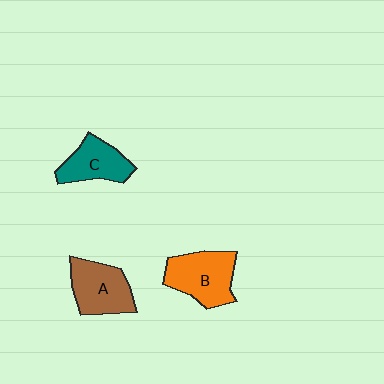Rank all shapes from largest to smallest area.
From largest to smallest: B (orange), A (brown), C (teal).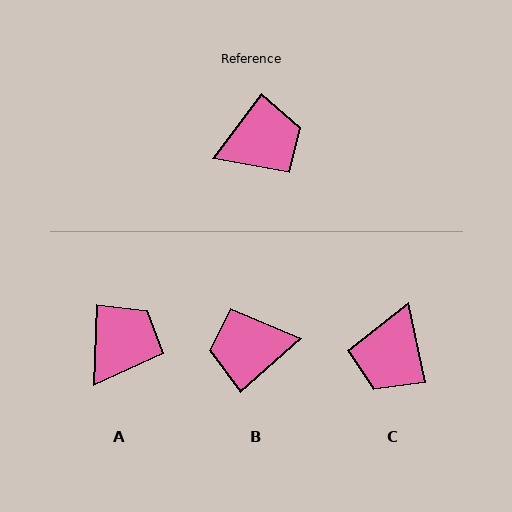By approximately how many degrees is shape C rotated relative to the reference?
Approximately 132 degrees clockwise.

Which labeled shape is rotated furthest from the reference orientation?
B, about 168 degrees away.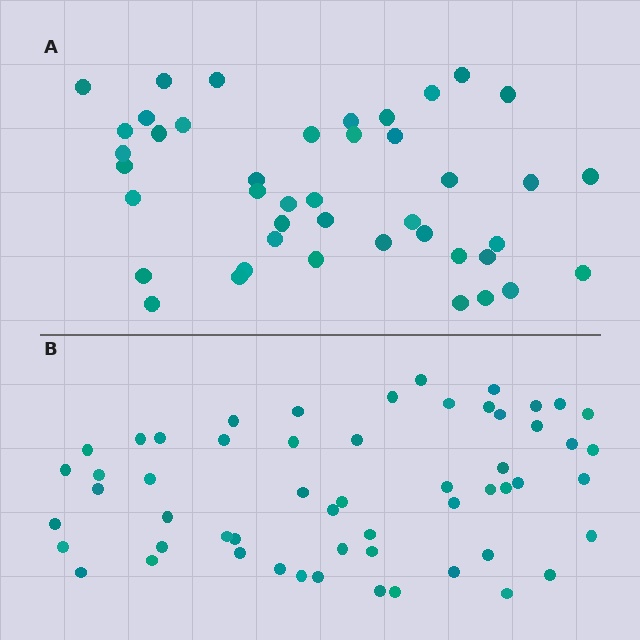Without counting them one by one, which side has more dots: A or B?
Region B (the bottom region) has more dots.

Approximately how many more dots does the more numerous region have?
Region B has approximately 15 more dots than region A.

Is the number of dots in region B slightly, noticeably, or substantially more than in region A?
Region B has noticeably more, but not dramatically so. The ratio is roughly 1.3 to 1.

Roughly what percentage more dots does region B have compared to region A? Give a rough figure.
About 30% more.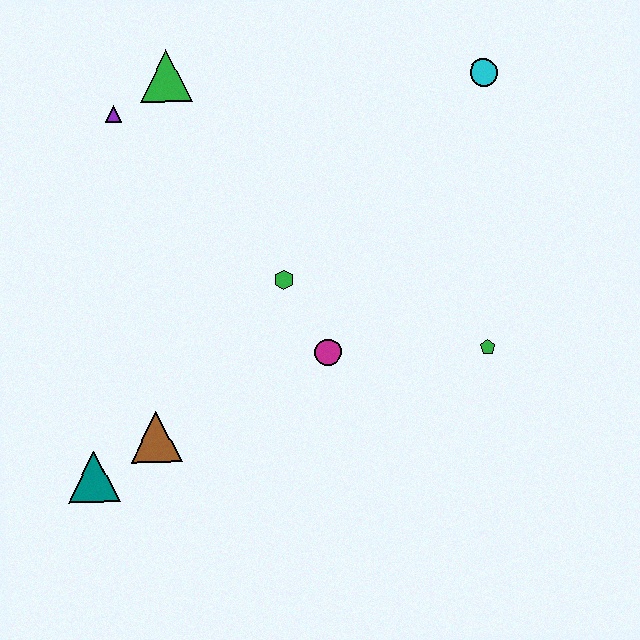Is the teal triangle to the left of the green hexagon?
Yes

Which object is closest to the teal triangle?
The brown triangle is closest to the teal triangle.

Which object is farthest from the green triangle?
The green pentagon is farthest from the green triangle.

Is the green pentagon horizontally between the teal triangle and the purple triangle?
No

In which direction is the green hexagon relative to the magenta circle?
The green hexagon is above the magenta circle.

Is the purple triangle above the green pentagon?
Yes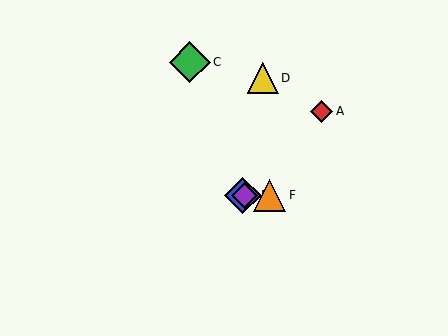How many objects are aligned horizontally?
3 objects (B, E, F) are aligned horizontally.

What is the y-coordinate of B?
Object B is at y≈195.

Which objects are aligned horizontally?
Objects B, E, F are aligned horizontally.